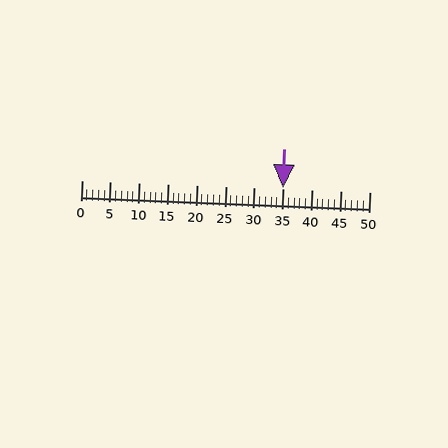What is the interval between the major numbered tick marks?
The major tick marks are spaced 5 units apart.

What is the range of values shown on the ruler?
The ruler shows values from 0 to 50.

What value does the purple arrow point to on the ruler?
The purple arrow points to approximately 35.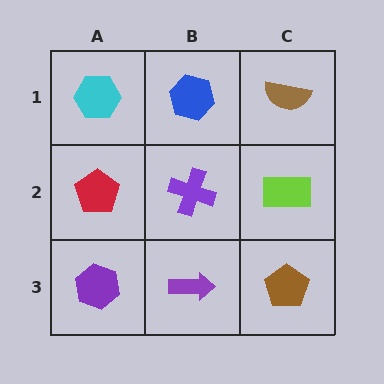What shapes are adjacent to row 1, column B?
A purple cross (row 2, column B), a cyan hexagon (row 1, column A), a brown semicircle (row 1, column C).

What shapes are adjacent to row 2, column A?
A cyan hexagon (row 1, column A), a purple hexagon (row 3, column A), a purple cross (row 2, column B).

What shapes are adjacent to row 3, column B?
A purple cross (row 2, column B), a purple hexagon (row 3, column A), a brown pentagon (row 3, column C).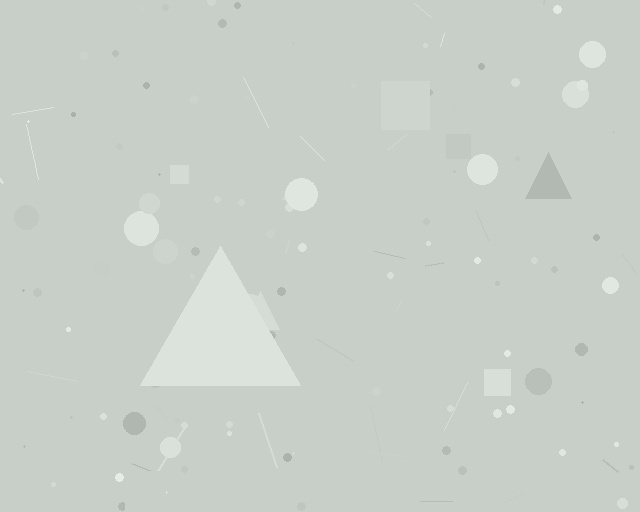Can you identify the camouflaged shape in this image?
The camouflaged shape is a triangle.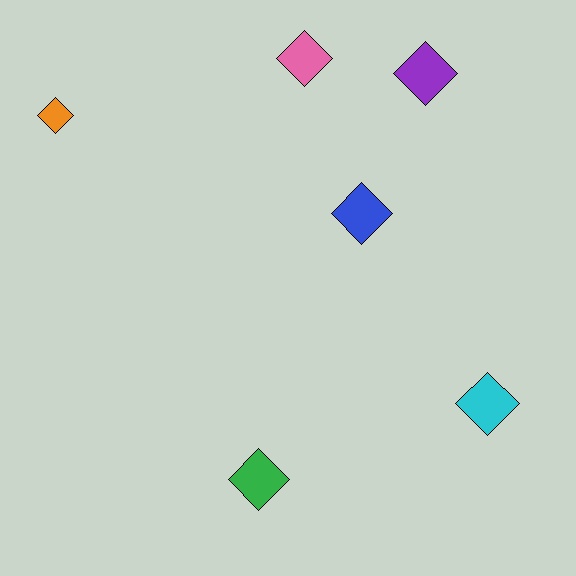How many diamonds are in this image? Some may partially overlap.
There are 6 diamonds.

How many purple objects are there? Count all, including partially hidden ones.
There is 1 purple object.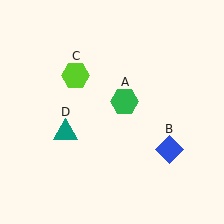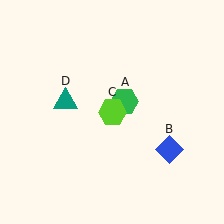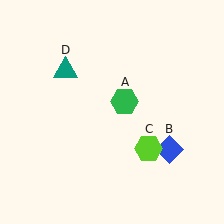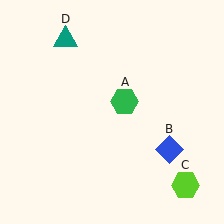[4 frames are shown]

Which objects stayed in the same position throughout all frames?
Green hexagon (object A) and blue diamond (object B) remained stationary.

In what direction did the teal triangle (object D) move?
The teal triangle (object D) moved up.